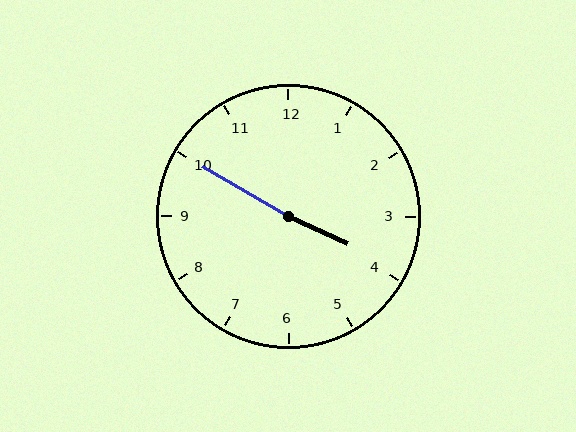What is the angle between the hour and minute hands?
Approximately 175 degrees.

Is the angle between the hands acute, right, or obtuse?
It is obtuse.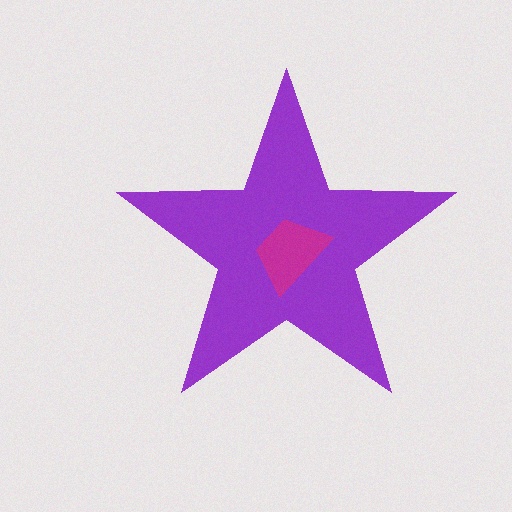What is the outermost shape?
The purple star.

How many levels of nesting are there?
2.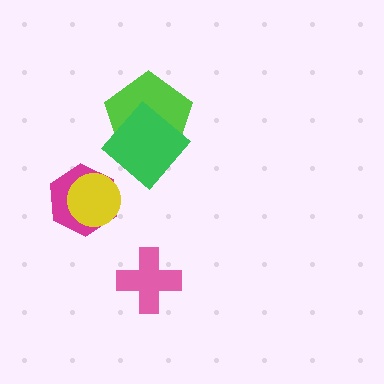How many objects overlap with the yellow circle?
1 object overlaps with the yellow circle.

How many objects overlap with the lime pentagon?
1 object overlaps with the lime pentagon.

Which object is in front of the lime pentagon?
The green diamond is in front of the lime pentagon.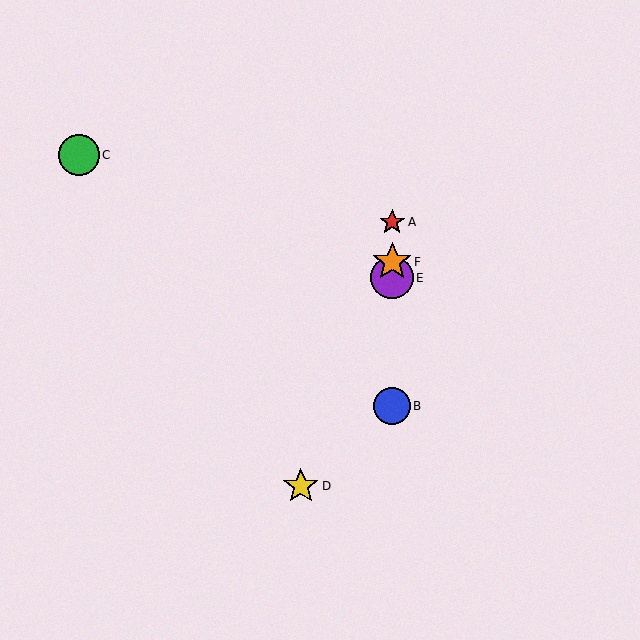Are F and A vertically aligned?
Yes, both are at x≈392.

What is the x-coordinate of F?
Object F is at x≈392.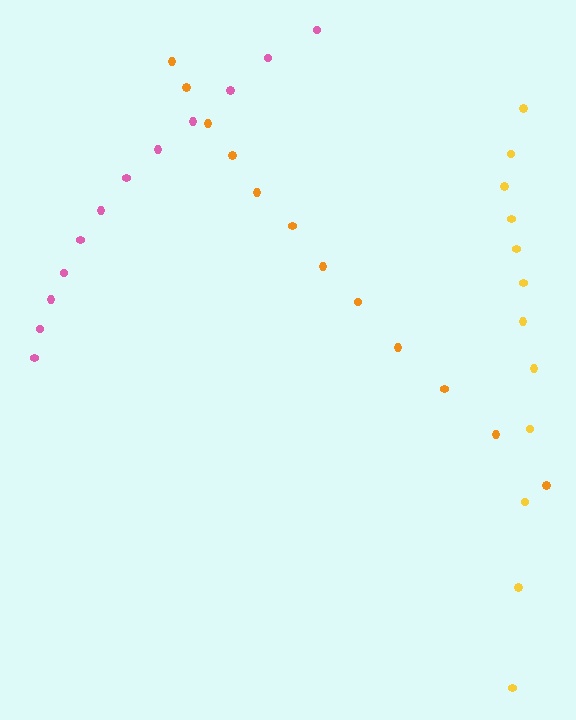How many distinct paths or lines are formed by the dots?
There are 3 distinct paths.